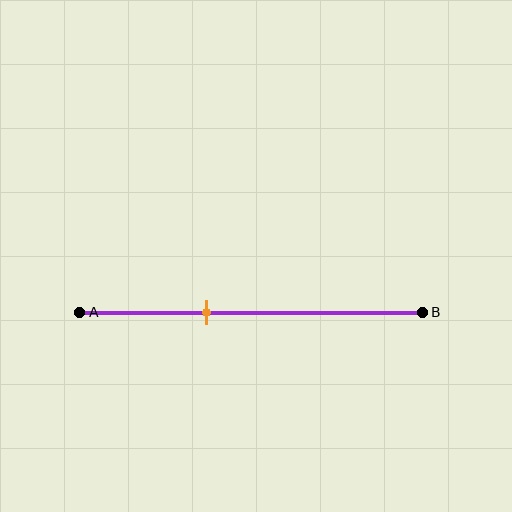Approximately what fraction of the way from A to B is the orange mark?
The orange mark is approximately 35% of the way from A to B.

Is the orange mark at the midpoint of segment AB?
No, the mark is at about 35% from A, not at the 50% midpoint.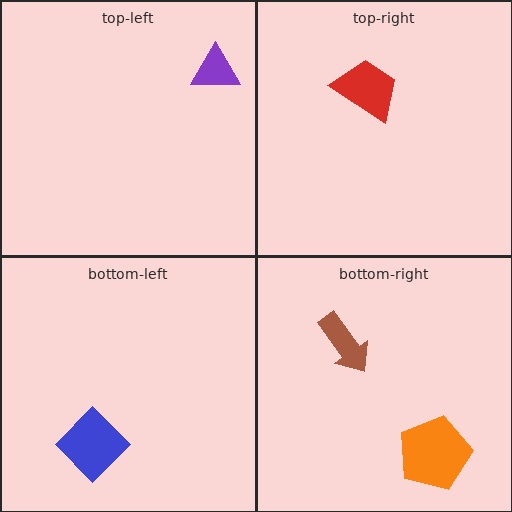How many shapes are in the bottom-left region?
1.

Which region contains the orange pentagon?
The bottom-right region.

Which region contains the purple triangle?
The top-left region.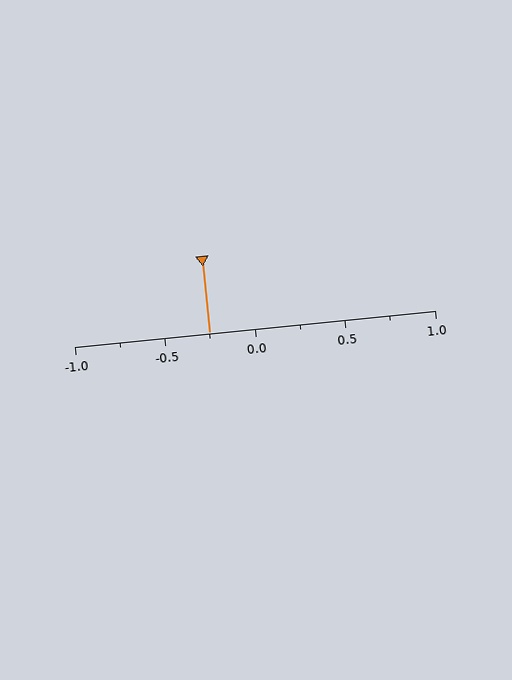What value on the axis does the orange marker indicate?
The marker indicates approximately -0.25.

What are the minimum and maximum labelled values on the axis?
The axis runs from -1.0 to 1.0.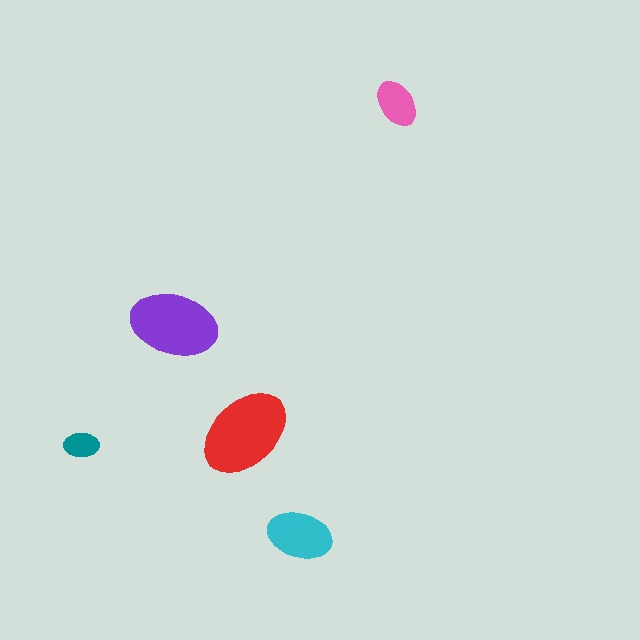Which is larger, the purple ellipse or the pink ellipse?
The purple one.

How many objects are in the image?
There are 5 objects in the image.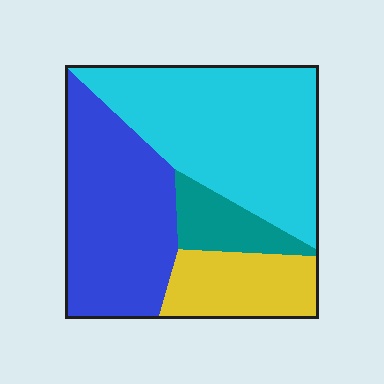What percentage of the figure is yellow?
Yellow covers roughly 15% of the figure.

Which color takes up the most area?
Cyan, at roughly 40%.